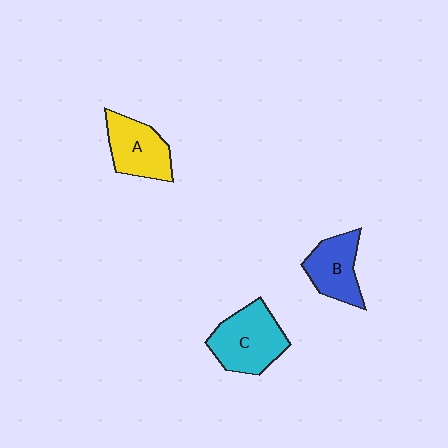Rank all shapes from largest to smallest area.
From largest to smallest: C (cyan), A (yellow), B (blue).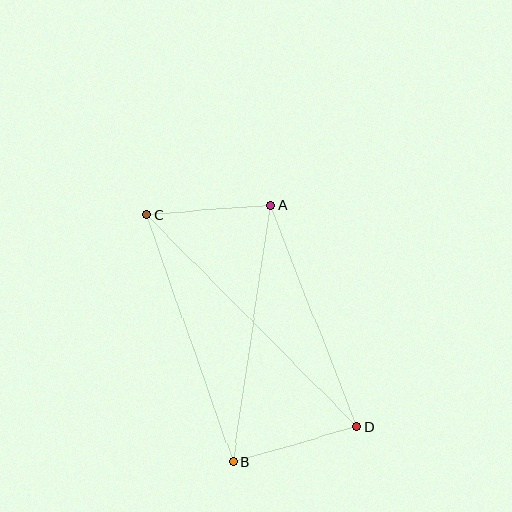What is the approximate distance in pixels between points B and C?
The distance between B and C is approximately 262 pixels.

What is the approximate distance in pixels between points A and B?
The distance between A and B is approximately 259 pixels.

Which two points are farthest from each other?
Points C and D are farthest from each other.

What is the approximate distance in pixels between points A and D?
The distance between A and D is approximately 239 pixels.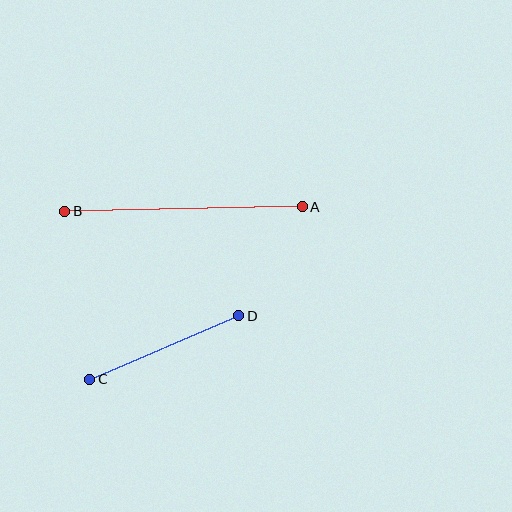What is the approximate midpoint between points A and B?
The midpoint is at approximately (183, 209) pixels.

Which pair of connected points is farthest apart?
Points A and B are farthest apart.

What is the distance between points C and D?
The distance is approximately 162 pixels.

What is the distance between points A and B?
The distance is approximately 237 pixels.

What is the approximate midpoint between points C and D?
The midpoint is at approximately (164, 347) pixels.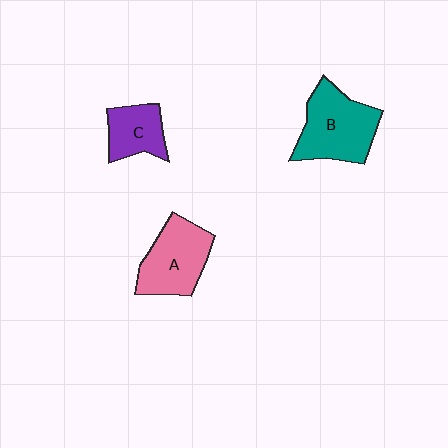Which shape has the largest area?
Shape B (teal).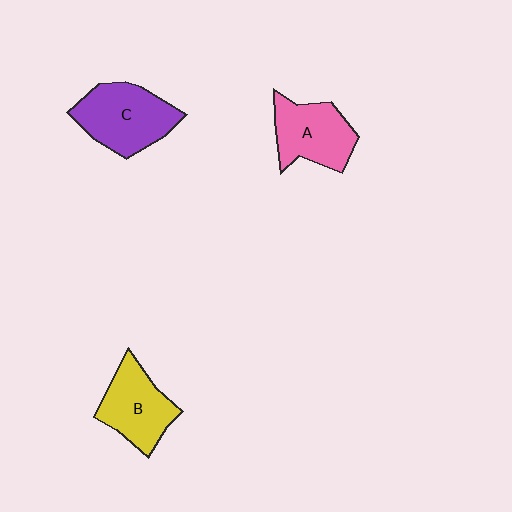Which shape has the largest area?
Shape C (purple).